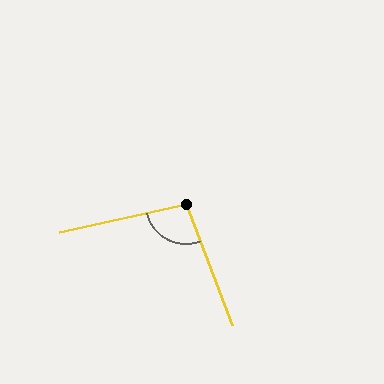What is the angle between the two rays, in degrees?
Approximately 99 degrees.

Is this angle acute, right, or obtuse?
It is obtuse.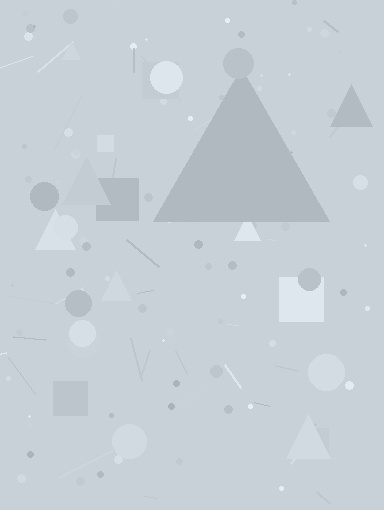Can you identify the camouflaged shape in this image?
The camouflaged shape is a triangle.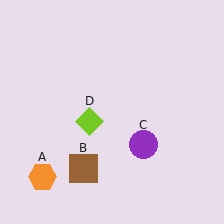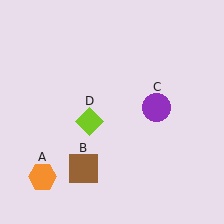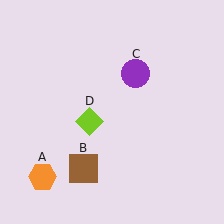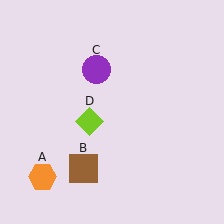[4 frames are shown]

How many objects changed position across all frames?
1 object changed position: purple circle (object C).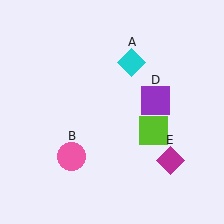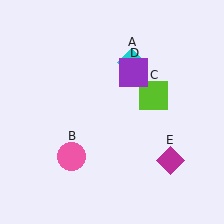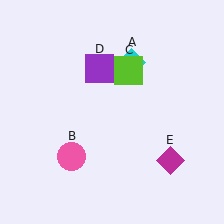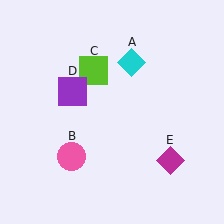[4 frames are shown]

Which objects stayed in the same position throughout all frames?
Cyan diamond (object A) and pink circle (object B) and magenta diamond (object E) remained stationary.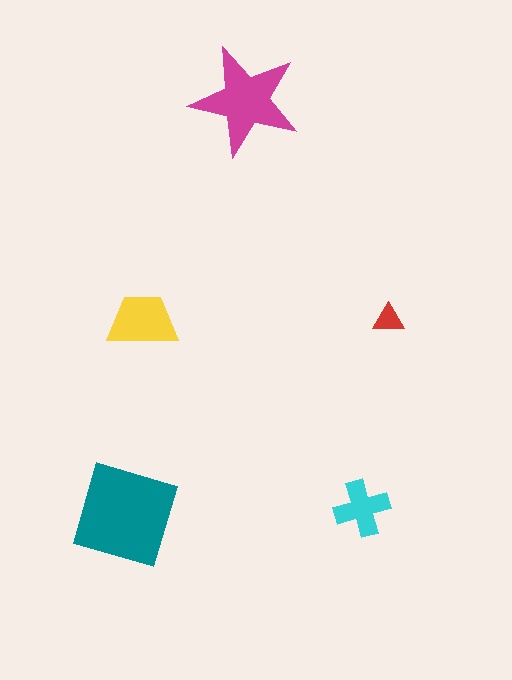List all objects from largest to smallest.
The teal diamond, the magenta star, the yellow trapezoid, the cyan cross, the red triangle.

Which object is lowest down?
The teal diamond is bottommost.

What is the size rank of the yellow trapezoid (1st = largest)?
3rd.